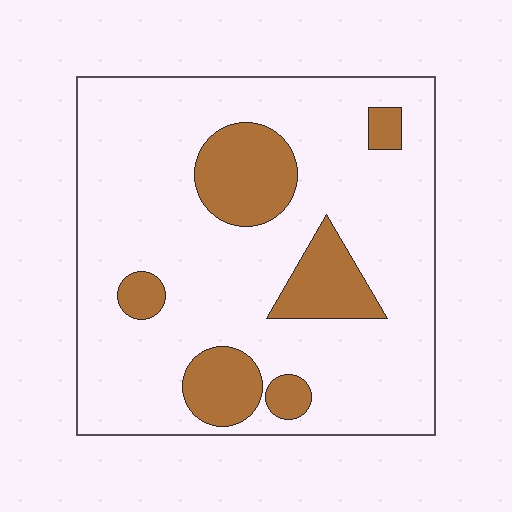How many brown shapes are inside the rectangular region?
6.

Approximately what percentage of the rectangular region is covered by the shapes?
Approximately 20%.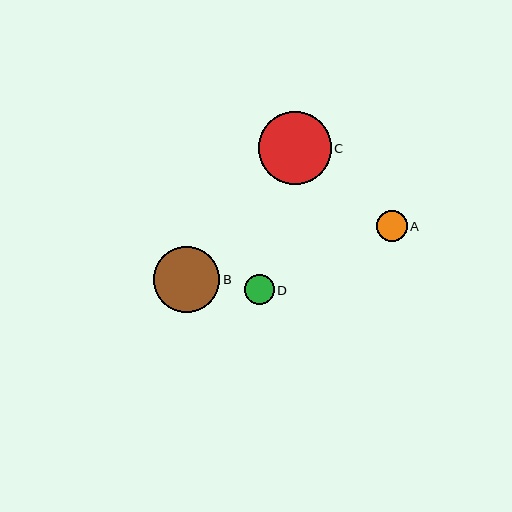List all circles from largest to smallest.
From largest to smallest: C, B, A, D.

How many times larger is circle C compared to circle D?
Circle C is approximately 2.4 times the size of circle D.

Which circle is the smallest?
Circle D is the smallest with a size of approximately 30 pixels.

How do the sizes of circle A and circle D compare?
Circle A and circle D are approximately the same size.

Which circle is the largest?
Circle C is the largest with a size of approximately 73 pixels.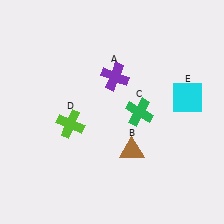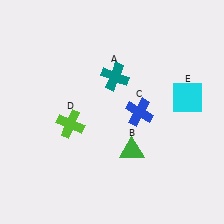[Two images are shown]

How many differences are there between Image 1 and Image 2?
There are 3 differences between the two images.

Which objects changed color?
A changed from purple to teal. B changed from brown to green. C changed from green to blue.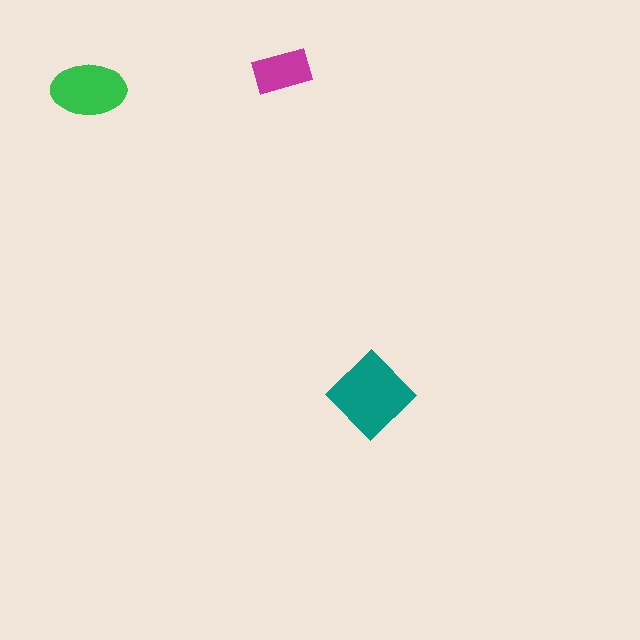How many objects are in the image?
There are 3 objects in the image.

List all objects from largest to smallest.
The teal diamond, the green ellipse, the magenta rectangle.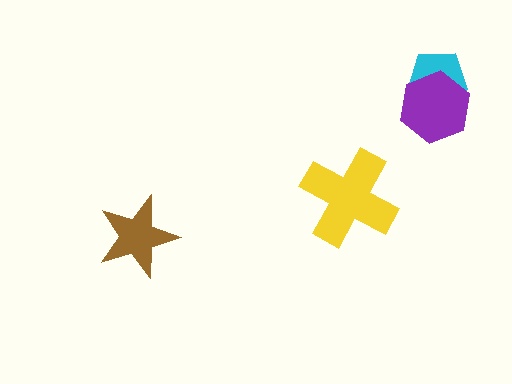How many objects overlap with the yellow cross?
0 objects overlap with the yellow cross.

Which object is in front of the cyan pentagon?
The purple hexagon is in front of the cyan pentagon.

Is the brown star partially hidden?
No, no other shape covers it.